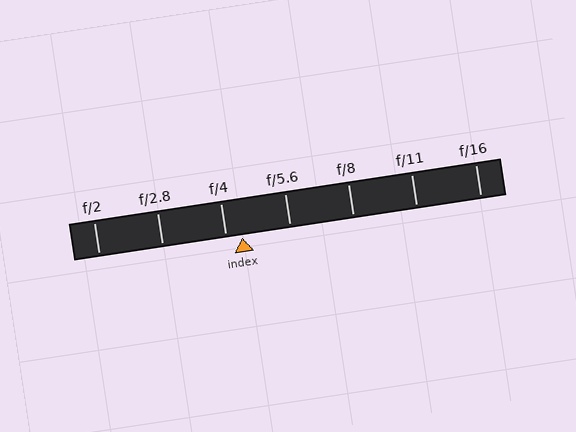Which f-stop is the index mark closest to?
The index mark is closest to f/4.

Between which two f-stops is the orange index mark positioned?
The index mark is between f/4 and f/5.6.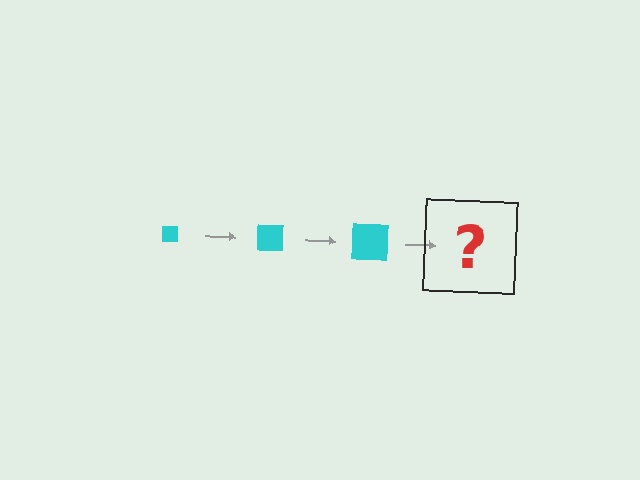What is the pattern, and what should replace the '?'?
The pattern is that the square gets progressively larger each step. The '?' should be a cyan square, larger than the previous one.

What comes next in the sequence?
The next element should be a cyan square, larger than the previous one.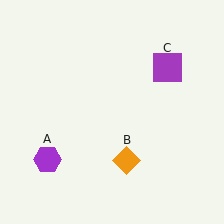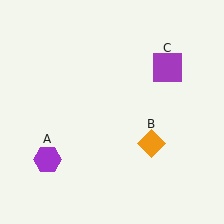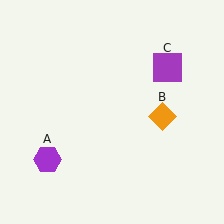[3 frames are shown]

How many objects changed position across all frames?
1 object changed position: orange diamond (object B).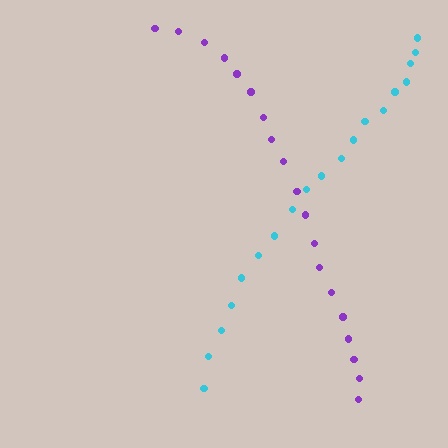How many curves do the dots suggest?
There are 2 distinct paths.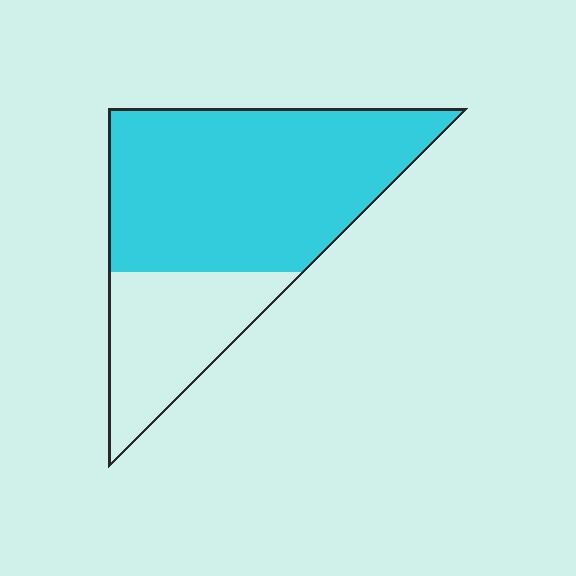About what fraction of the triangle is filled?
About two thirds (2/3).